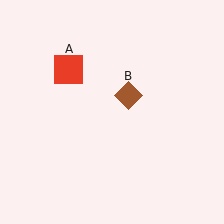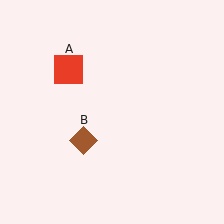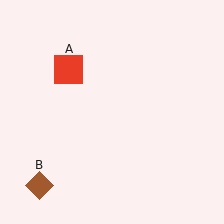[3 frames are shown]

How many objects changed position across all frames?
1 object changed position: brown diamond (object B).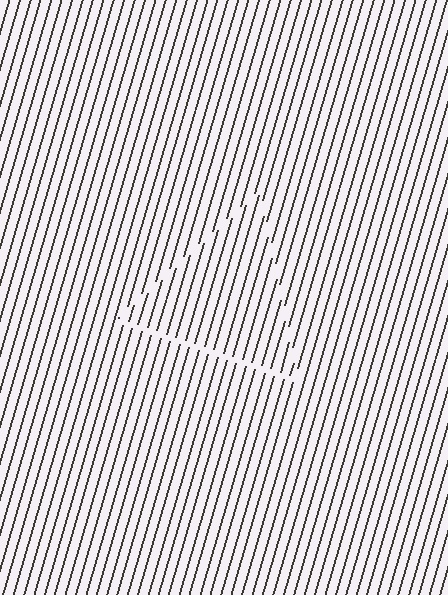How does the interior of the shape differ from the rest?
The interior of the shape contains the same grating, shifted by half a period — the contour is defined by the phase discontinuity where line-ends from the inner and outer gratings abut.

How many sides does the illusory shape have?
3 sides — the line-ends trace a triangle.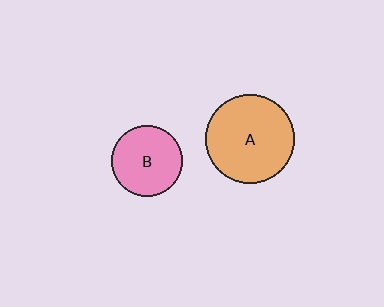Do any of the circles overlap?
No, none of the circles overlap.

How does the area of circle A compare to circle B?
Approximately 1.6 times.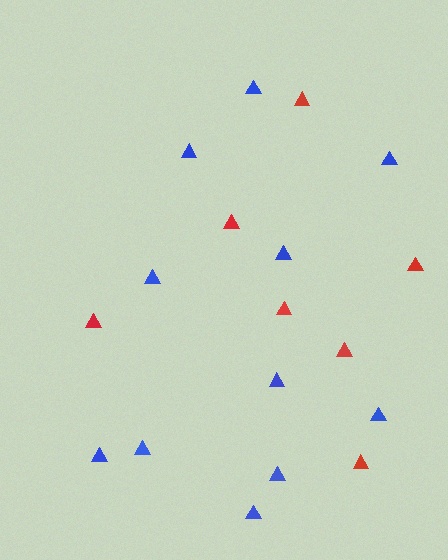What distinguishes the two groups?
There are 2 groups: one group of red triangles (7) and one group of blue triangles (11).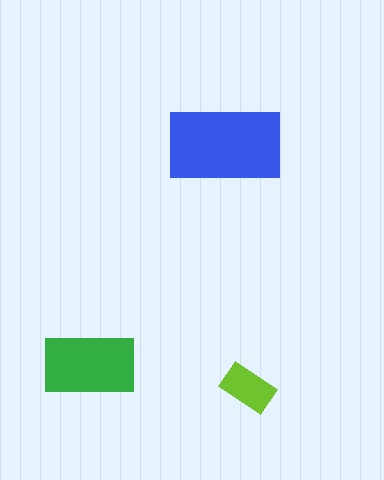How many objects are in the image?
There are 3 objects in the image.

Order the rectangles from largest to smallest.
the blue one, the green one, the lime one.